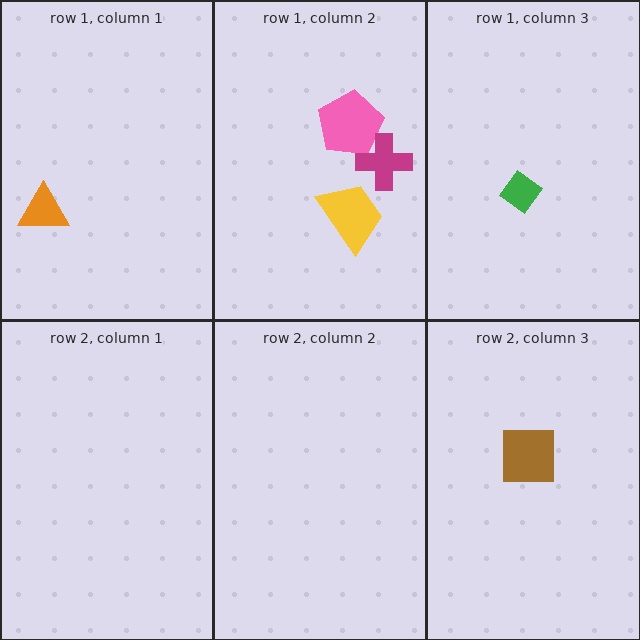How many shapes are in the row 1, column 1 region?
1.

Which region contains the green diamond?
The row 1, column 3 region.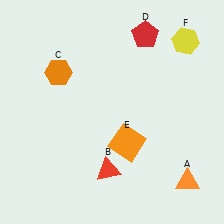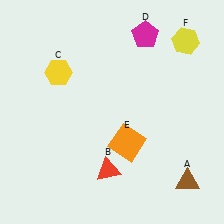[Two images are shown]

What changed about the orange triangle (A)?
In Image 1, A is orange. In Image 2, it changed to brown.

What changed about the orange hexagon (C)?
In Image 1, C is orange. In Image 2, it changed to yellow.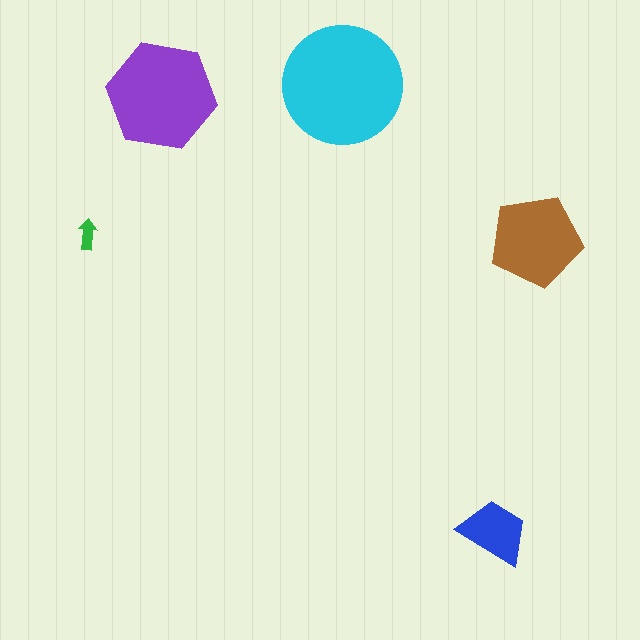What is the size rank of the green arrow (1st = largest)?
5th.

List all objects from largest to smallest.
The cyan circle, the purple hexagon, the brown pentagon, the blue trapezoid, the green arrow.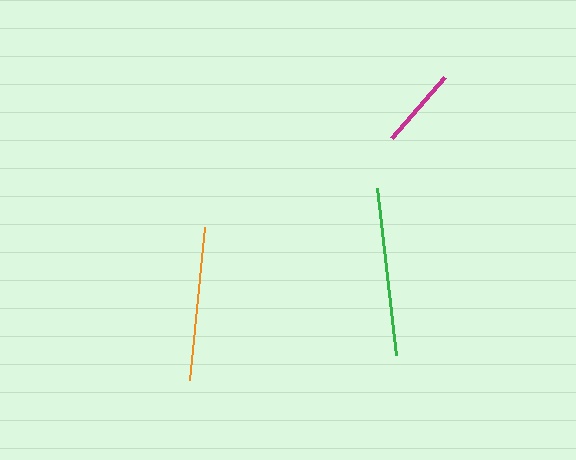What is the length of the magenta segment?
The magenta segment is approximately 81 pixels long.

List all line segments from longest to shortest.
From longest to shortest: green, orange, magenta.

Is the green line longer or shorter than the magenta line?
The green line is longer than the magenta line.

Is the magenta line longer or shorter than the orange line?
The orange line is longer than the magenta line.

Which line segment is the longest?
The green line is the longest at approximately 168 pixels.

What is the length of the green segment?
The green segment is approximately 168 pixels long.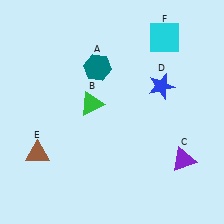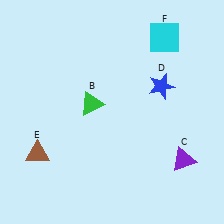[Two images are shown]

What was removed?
The teal hexagon (A) was removed in Image 2.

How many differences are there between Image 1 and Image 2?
There is 1 difference between the two images.